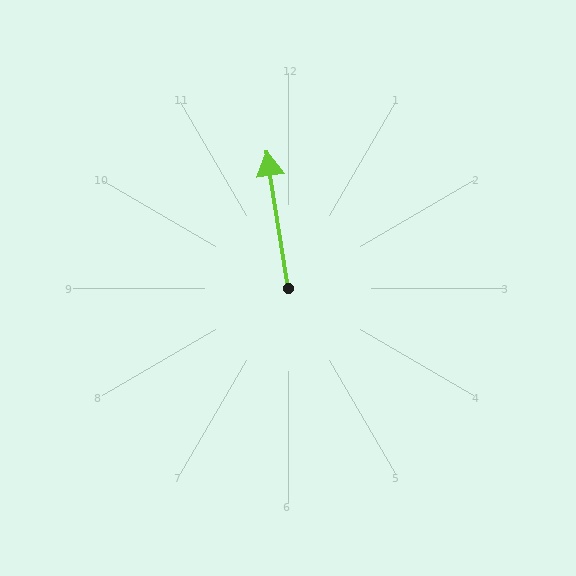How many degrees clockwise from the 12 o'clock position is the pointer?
Approximately 351 degrees.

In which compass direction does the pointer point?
North.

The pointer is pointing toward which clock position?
Roughly 12 o'clock.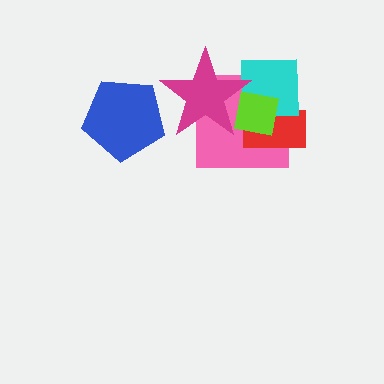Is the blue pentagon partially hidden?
No, no other shape covers it.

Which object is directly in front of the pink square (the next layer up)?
The red rectangle is directly in front of the pink square.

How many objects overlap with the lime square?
4 objects overlap with the lime square.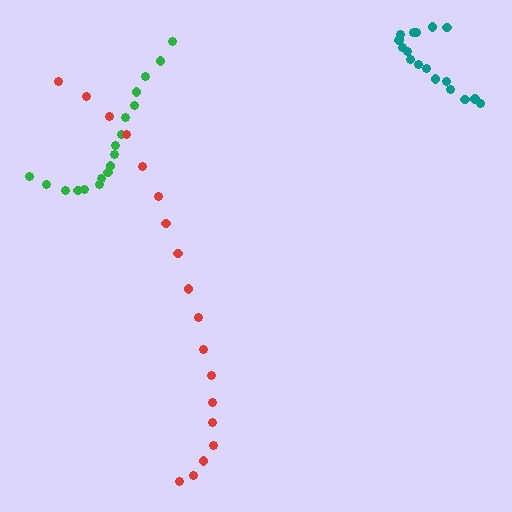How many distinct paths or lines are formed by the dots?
There are 3 distinct paths.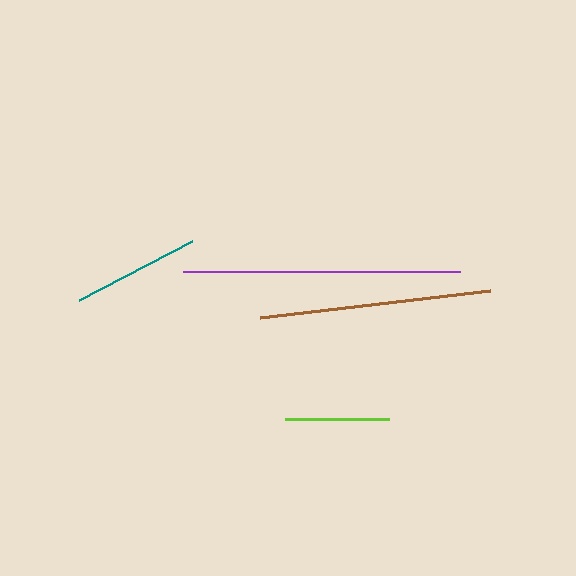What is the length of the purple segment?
The purple segment is approximately 277 pixels long.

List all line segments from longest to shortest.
From longest to shortest: purple, brown, teal, lime.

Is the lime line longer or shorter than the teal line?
The teal line is longer than the lime line.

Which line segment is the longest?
The purple line is the longest at approximately 277 pixels.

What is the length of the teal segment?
The teal segment is approximately 128 pixels long.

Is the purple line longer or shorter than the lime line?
The purple line is longer than the lime line.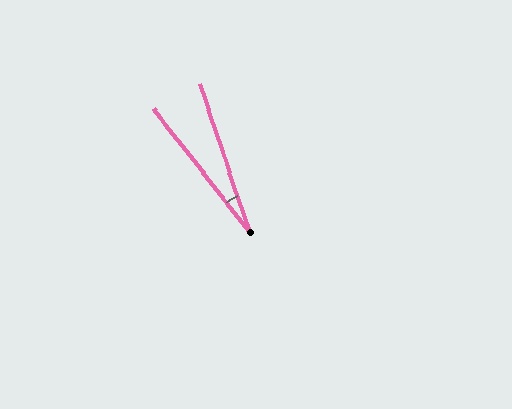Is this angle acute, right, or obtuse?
It is acute.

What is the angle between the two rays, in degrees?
Approximately 19 degrees.